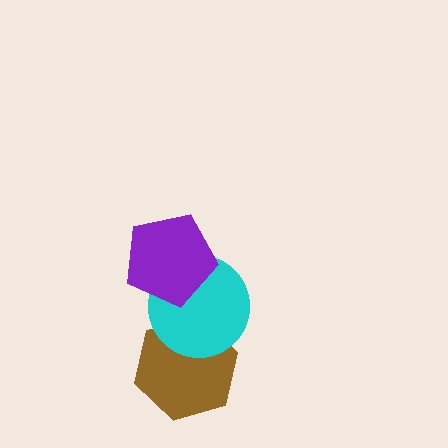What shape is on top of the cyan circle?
The purple pentagon is on top of the cyan circle.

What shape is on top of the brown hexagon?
The cyan circle is on top of the brown hexagon.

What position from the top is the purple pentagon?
The purple pentagon is 1st from the top.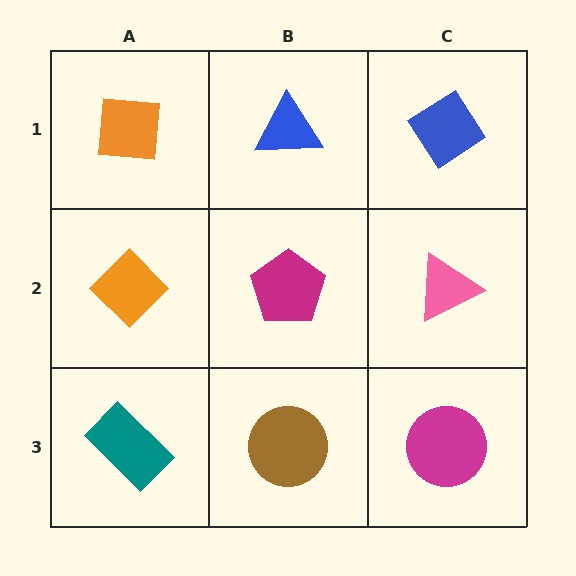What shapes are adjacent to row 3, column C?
A pink triangle (row 2, column C), a brown circle (row 3, column B).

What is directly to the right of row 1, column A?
A blue triangle.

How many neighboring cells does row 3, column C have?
2.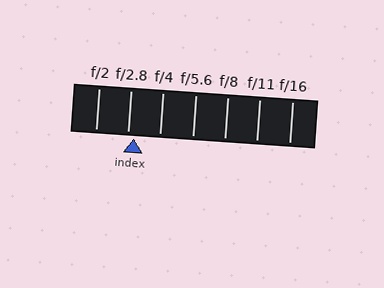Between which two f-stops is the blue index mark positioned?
The index mark is between f/2.8 and f/4.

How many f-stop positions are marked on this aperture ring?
There are 7 f-stop positions marked.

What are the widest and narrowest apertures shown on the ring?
The widest aperture shown is f/2 and the narrowest is f/16.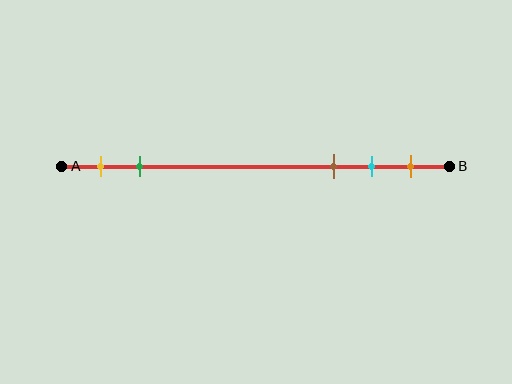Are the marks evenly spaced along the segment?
No, the marks are not evenly spaced.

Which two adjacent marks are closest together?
The cyan and orange marks are the closest adjacent pair.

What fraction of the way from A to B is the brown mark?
The brown mark is approximately 70% (0.7) of the way from A to B.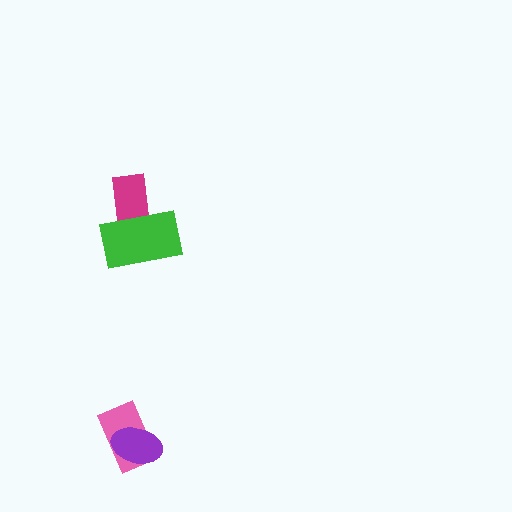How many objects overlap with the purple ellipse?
1 object overlaps with the purple ellipse.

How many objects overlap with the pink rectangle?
1 object overlaps with the pink rectangle.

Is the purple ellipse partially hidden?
No, no other shape covers it.